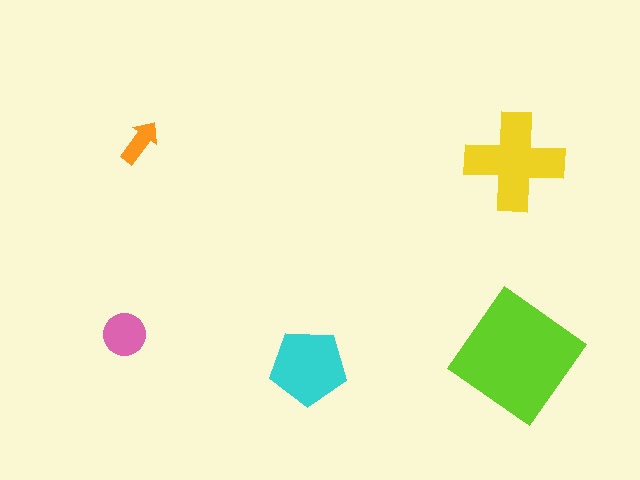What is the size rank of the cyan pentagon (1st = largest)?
3rd.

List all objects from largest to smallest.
The lime diamond, the yellow cross, the cyan pentagon, the pink circle, the orange arrow.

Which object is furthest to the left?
The pink circle is leftmost.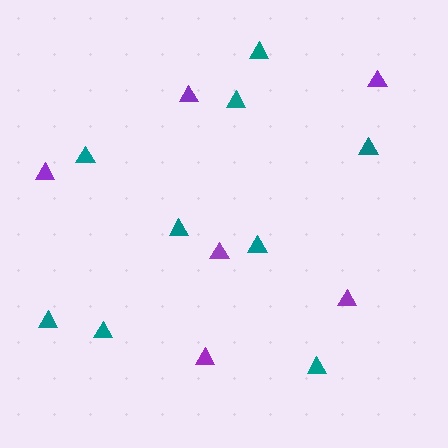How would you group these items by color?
There are 2 groups: one group of purple triangles (6) and one group of teal triangles (9).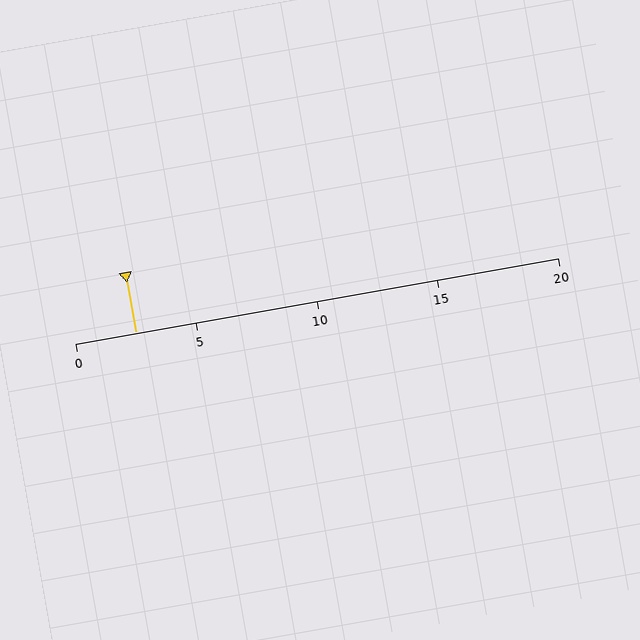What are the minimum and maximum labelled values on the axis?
The axis runs from 0 to 20.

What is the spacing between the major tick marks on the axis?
The major ticks are spaced 5 apart.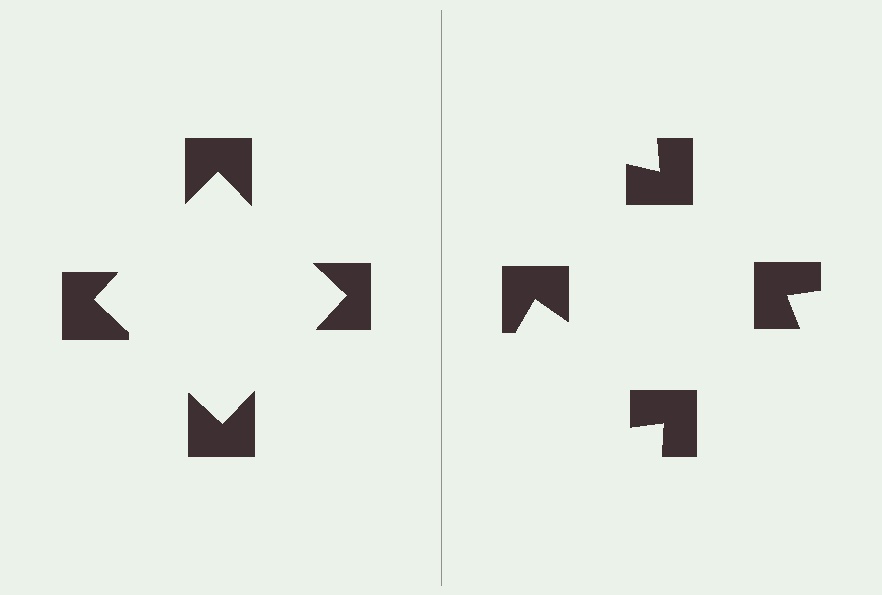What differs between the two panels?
The notched squares are positioned identically on both sides; only the wedge orientations differ. On the left they align to a square; on the right they are misaligned.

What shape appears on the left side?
An illusory square.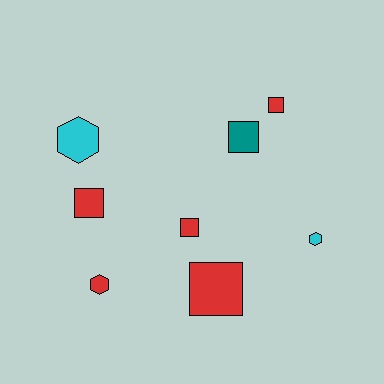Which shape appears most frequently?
Square, with 5 objects.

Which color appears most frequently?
Red, with 5 objects.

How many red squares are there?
There are 4 red squares.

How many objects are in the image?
There are 8 objects.